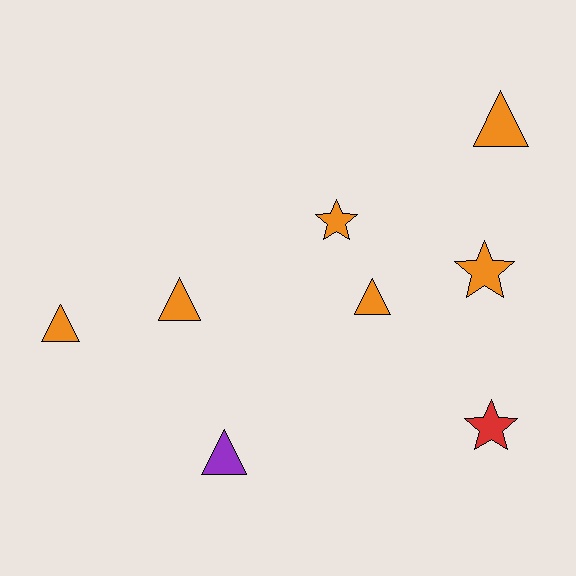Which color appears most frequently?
Orange, with 6 objects.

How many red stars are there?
There is 1 red star.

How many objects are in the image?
There are 8 objects.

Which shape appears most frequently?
Triangle, with 5 objects.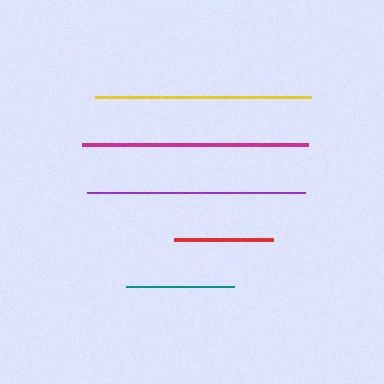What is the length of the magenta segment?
The magenta segment is approximately 226 pixels long.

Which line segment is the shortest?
The red line is the shortest at approximately 98 pixels.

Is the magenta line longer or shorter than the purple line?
The magenta line is longer than the purple line.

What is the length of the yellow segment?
The yellow segment is approximately 216 pixels long.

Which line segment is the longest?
The magenta line is the longest at approximately 226 pixels.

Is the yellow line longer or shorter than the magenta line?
The magenta line is longer than the yellow line.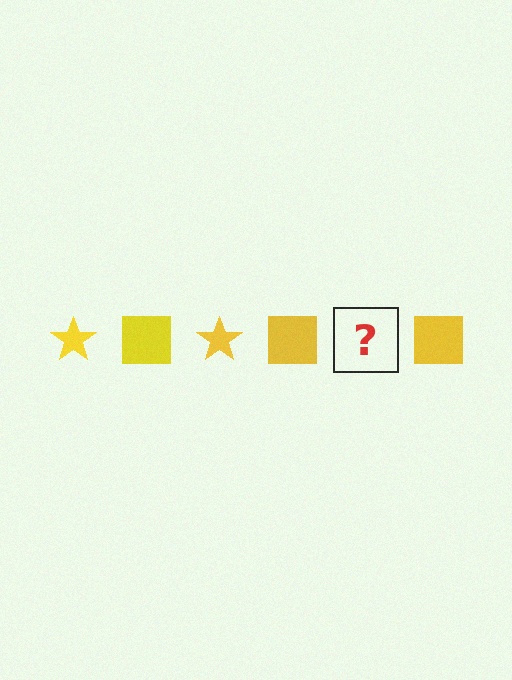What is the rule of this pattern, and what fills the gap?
The rule is that the pattern cycles through star, square shapes in yellow. The gap should be filled with a yellow star.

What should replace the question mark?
The question mark should be replaced with a yellow star.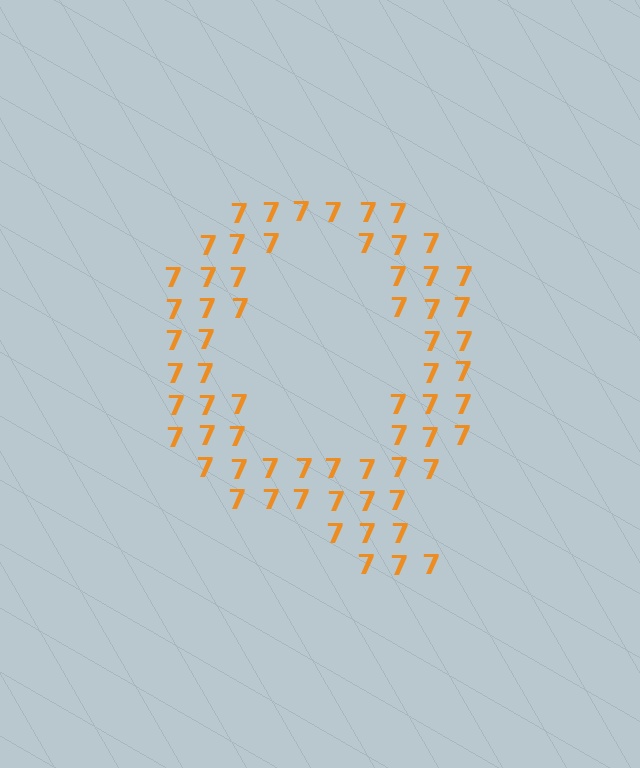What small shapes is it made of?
It is made of small digit 7's.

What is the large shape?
The large shape is the letter Q.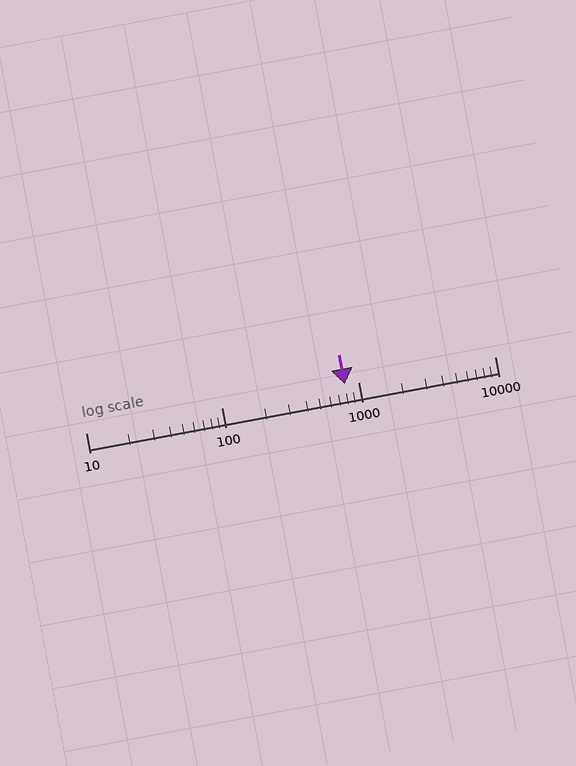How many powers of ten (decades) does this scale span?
The scale spans 3 decades, from 10 to 10000.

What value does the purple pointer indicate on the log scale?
The pointer indicates approximately 800.